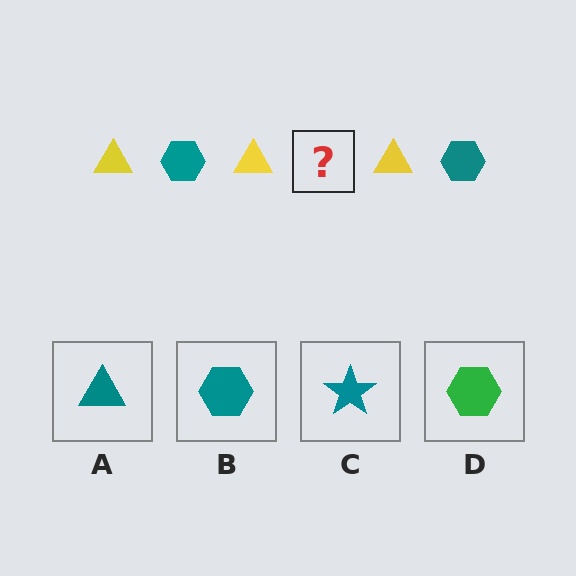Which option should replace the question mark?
Option B.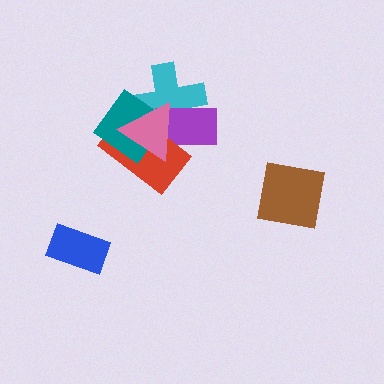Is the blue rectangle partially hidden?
No, no other shape covers it.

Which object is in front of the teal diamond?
The pink triangle is in front of the teal diamond.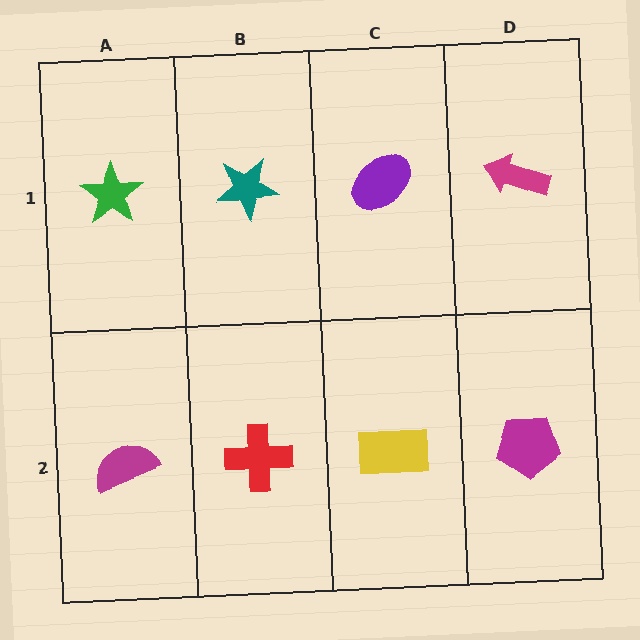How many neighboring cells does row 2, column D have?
2.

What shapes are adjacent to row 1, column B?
A red cross (row 2, column B), a green star (row 1, column A), a purple ellipse (row 1, column C).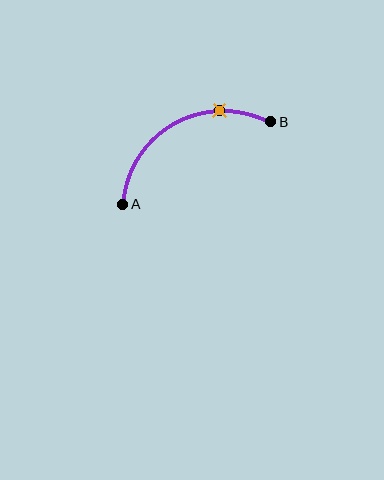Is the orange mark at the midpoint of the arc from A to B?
No. The orange mark lies on the arc but is closer to endpoint B. The arc midpoint would be at the point on the curve equidistant along the arc from both A and B.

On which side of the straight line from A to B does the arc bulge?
The arc bulges above the straight line connecting A and B.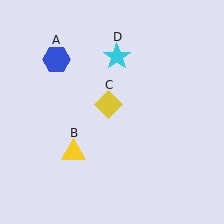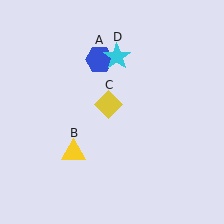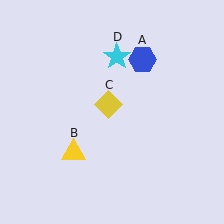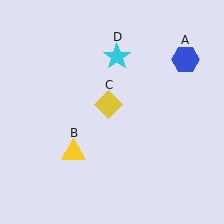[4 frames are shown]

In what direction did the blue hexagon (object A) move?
The blue hexagon (object A) moved right.